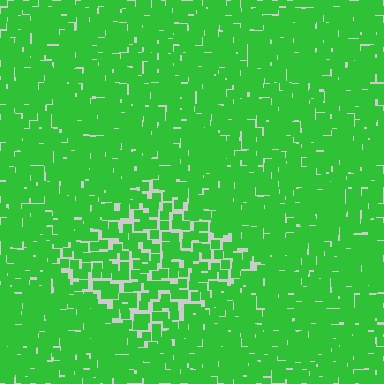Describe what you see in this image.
The image contains small green elements arranged at two different densities. A diamond-shaped region is visible where the elements are less densely packed than the surrounding area.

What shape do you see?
I see a diamond.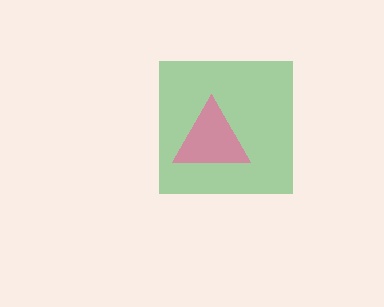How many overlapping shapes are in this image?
There are 2 overlapping shapes in the image.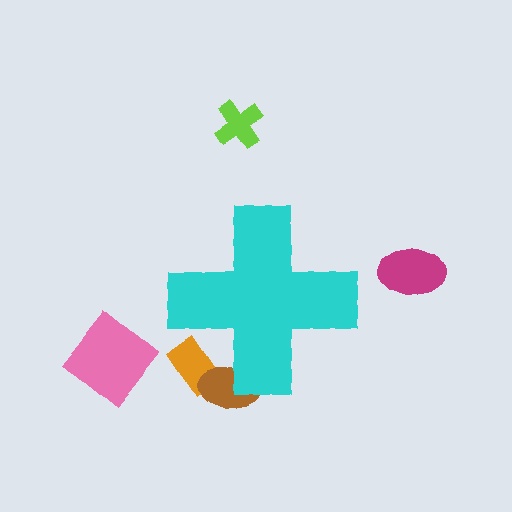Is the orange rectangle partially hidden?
Yes, the orange rectangle is partially hidden behind the cyan cross.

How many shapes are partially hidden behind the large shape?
2 shapes are partially hidden.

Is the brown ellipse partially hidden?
Yes, the brown ellipse is partially hidden behind the cyan cross.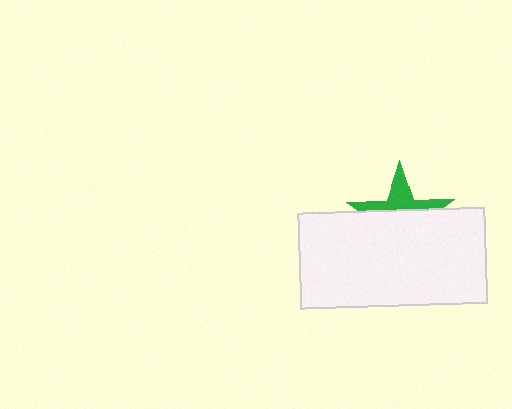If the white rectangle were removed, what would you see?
You would see the complete green star.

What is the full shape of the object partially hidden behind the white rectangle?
The partially hidden object is a green star.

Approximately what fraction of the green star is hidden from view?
Roughly 65% of the green star is hidden behind the white rectangle.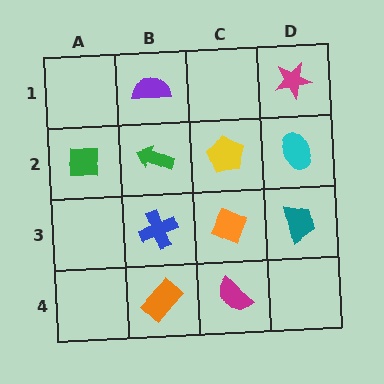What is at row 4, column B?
An orange rectangle.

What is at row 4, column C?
A magenta semicircle.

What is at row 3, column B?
A blue cross.